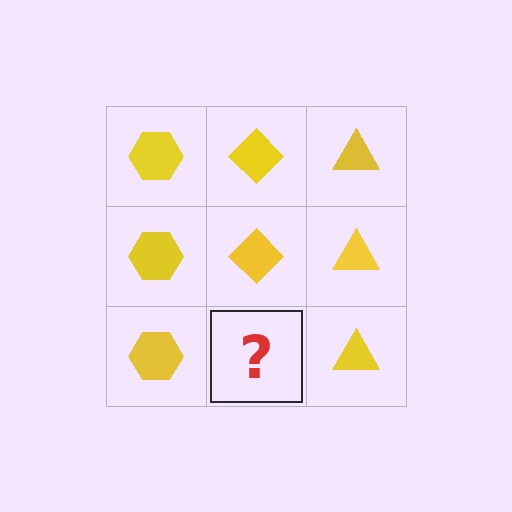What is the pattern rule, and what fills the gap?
The rule is that each column has a consistent shape. The gap should be filled with a yellow diamond.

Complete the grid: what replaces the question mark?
The question mark should be replaced with a yellow diamond.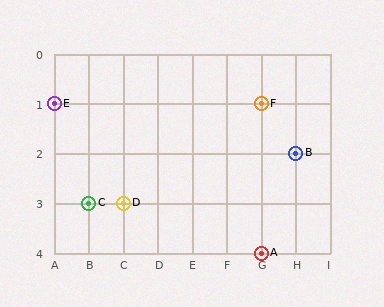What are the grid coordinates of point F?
Point F is at grid coordinates (G, 1).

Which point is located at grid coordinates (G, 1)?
Point F is at (G, 1).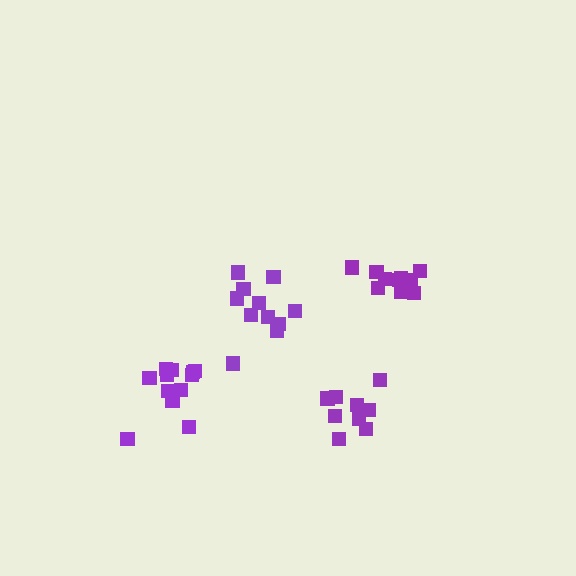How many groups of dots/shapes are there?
There are 4 groups.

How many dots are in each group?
Group 1: 9 dots, Group 2: 12 dots, Group 3: 10 dots, Group 4: 11 dots (42 total).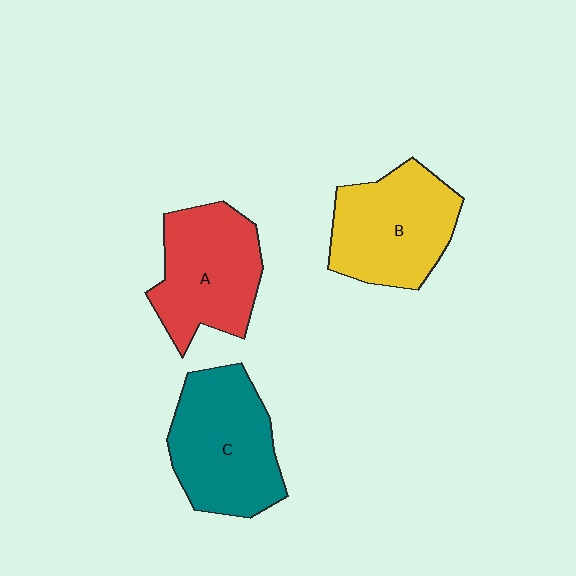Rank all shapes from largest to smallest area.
From largest to smallest: C (teal), B (yellow), A (red).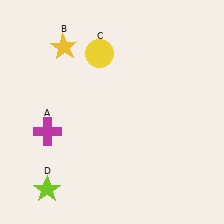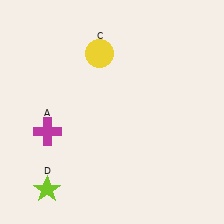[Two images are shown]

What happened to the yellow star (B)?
The yellow star (B) was removed in Image 2. It was in the top-left area of Image 1.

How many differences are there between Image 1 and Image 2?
There is 1 difference between the two images.